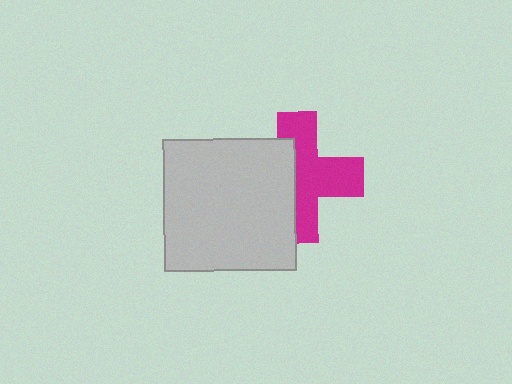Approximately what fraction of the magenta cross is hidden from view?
Roughly 42% of the magenta cross is hidden behind the light gray square.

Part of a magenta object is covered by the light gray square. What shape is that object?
It is a cross.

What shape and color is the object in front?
The object in front is a light gray square.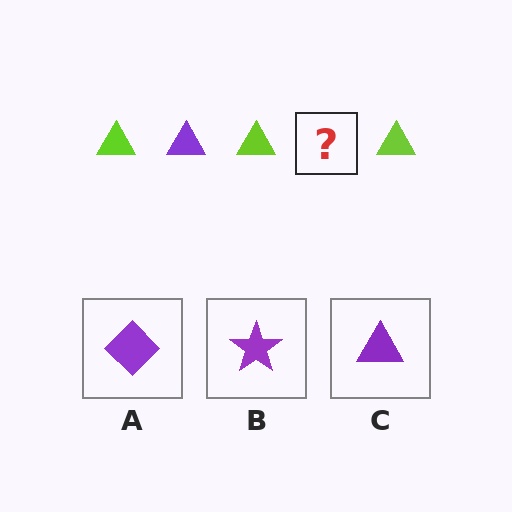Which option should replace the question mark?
Option C.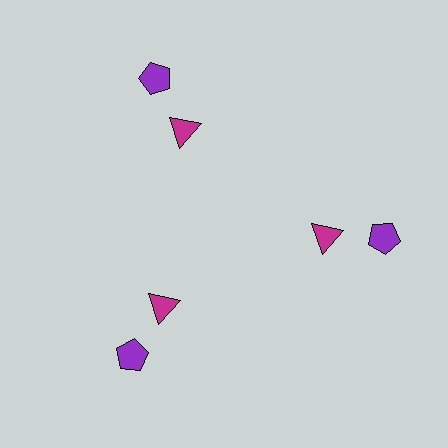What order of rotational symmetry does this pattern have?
This pattern has 3-fold rotational symmetry.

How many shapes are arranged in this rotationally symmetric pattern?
There are 6 shapes, arranged in 3 groups of 2.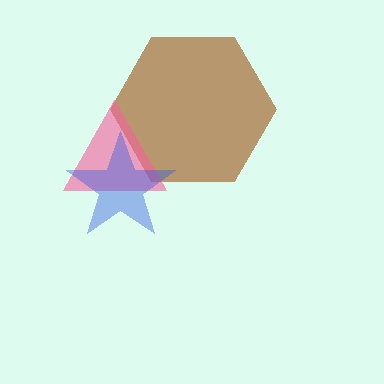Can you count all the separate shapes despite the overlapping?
Yes, there are 3 separate shapes.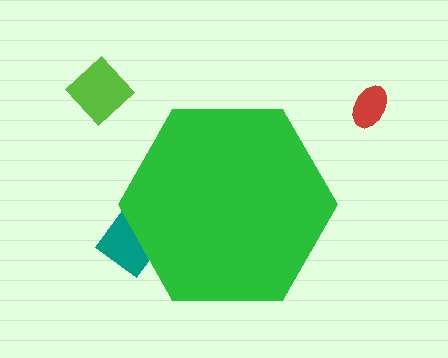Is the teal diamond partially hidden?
Yes, the teal diamond is partially hidden behind the green hexagon.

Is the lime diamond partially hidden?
No, the lime diamond is fully visible.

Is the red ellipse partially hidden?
No, the red ellipse is fully visible.